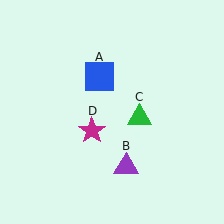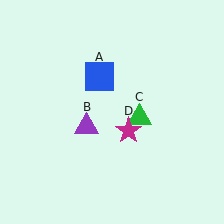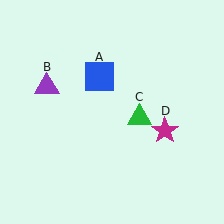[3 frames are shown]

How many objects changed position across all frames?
2 objects changed position: purple triangle (object B), magenta star (object D).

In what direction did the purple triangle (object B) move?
The purple triangle (object B) moved up and to the left.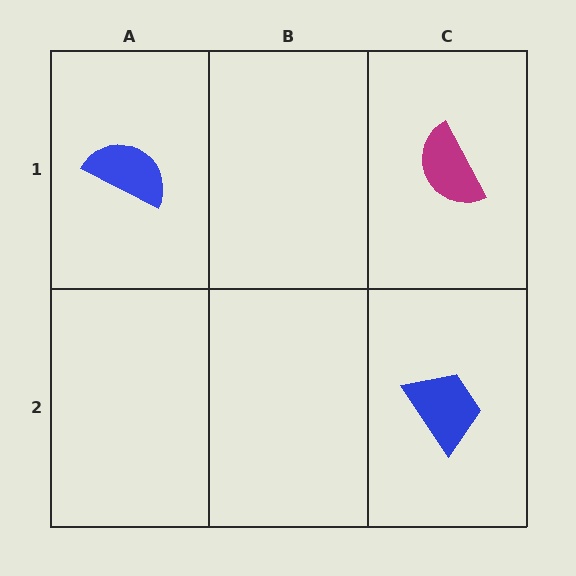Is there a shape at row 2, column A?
No, that cell is empty.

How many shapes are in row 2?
1 shape.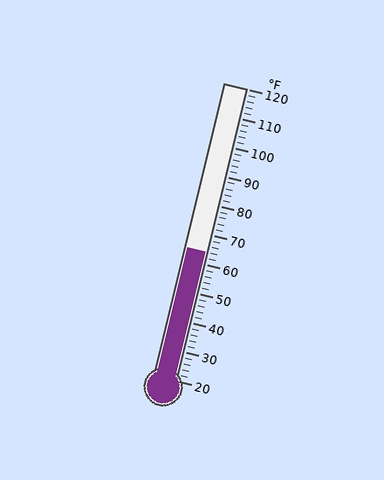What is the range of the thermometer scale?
The thermometer scale ranges from 20°F to 120°F.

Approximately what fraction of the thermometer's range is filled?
The thermometer is filled to approximately 45% of its range.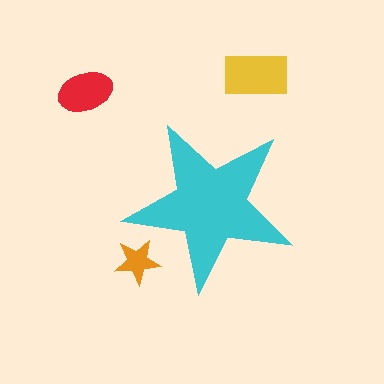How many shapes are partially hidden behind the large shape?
1 shape is partially hidden.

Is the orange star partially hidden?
Yes, the orange star is partially hidden behind the cyan star.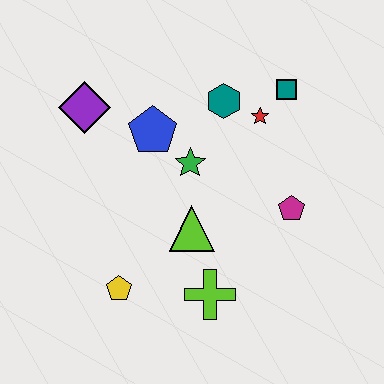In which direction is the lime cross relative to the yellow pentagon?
The lime cross is to the right of the yellow pentagon.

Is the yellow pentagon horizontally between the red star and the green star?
No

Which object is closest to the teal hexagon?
The red star is closest to the teal hexagon.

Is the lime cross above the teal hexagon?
No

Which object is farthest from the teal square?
The yellow pentagon is farthest from the teal square.